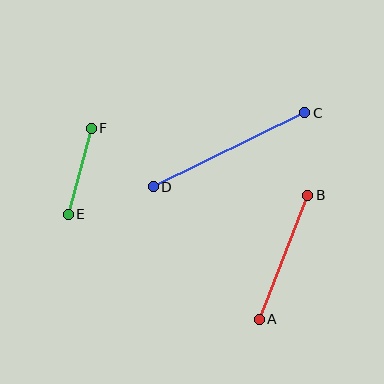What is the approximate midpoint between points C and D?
The midpoint is at approximately (229, 150) pixels.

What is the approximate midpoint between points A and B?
The midpoint is at approximately (284, 257) pixels.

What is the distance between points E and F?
The distance is approximately 89 pixels.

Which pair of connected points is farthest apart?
Points C and D are farthest apart.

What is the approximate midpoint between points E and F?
The midpoint is at approximately (80, 171) pixels.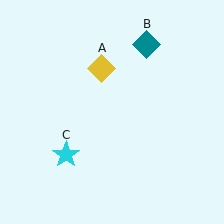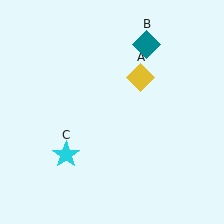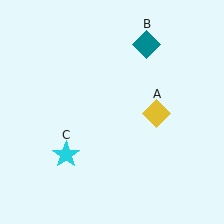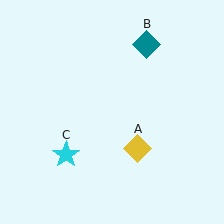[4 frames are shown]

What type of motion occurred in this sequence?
The yellow diamond (object A) rotated clockwise around the center of the scene.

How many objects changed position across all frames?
1 object changed position: yellow diamond (object A).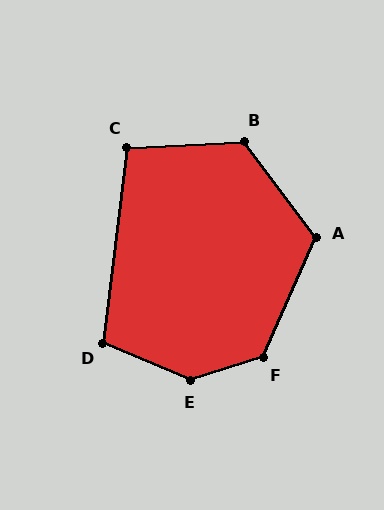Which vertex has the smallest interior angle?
C, at approximately 100 degrees.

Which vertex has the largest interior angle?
E, at approximately 140 degrees.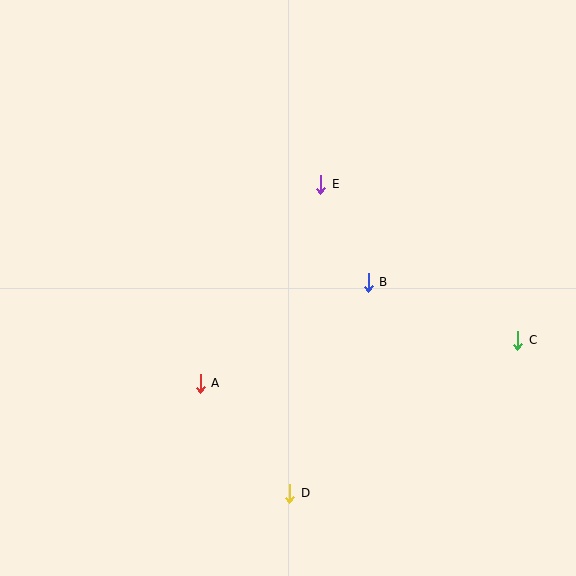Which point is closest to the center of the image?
Point B at (368, 282) is closest to the center.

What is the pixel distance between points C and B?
The distance between C and B is 160 pixels.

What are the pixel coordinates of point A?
Point A is at (200, 383).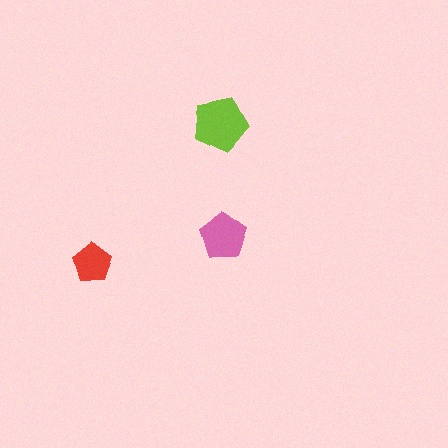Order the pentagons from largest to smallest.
the lime one, the pink one, the red one.